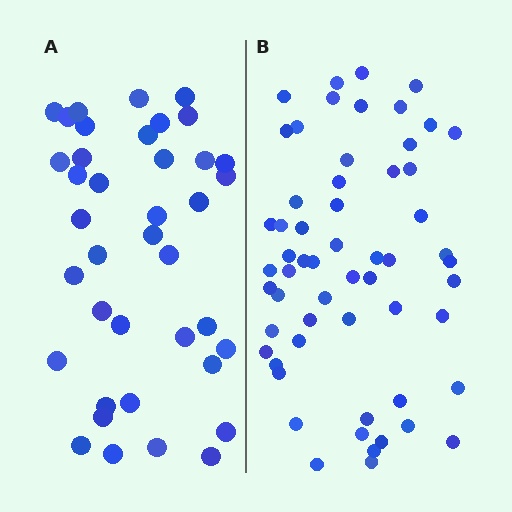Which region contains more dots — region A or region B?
Region B (the right region) has more dots.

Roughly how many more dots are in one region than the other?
Region B has approximately 20 more dots than region A.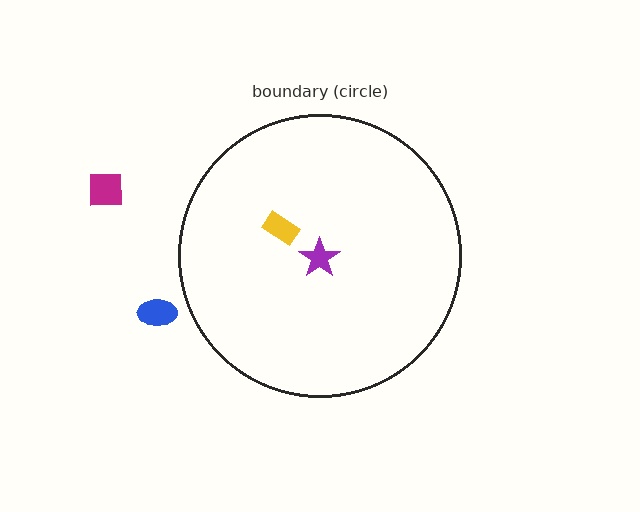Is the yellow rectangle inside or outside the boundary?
Inside.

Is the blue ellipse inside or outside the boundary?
Outside.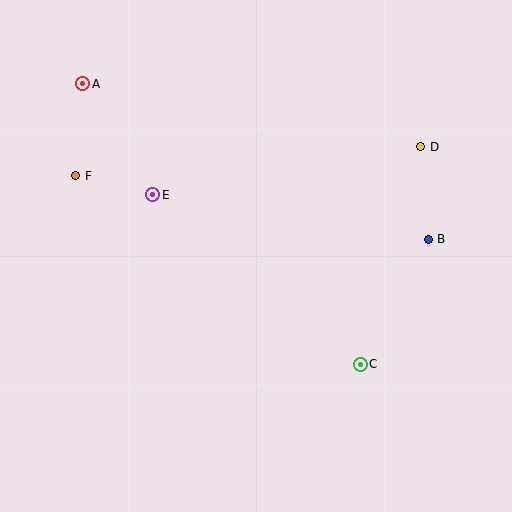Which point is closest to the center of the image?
Point E at (153, 195) is closest to the center.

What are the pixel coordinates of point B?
Point B is at (428, 239).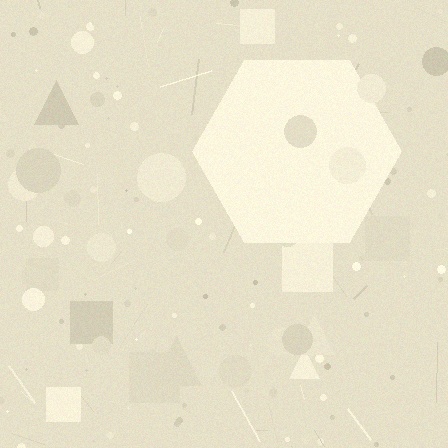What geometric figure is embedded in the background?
A hexagon is embedded in the background.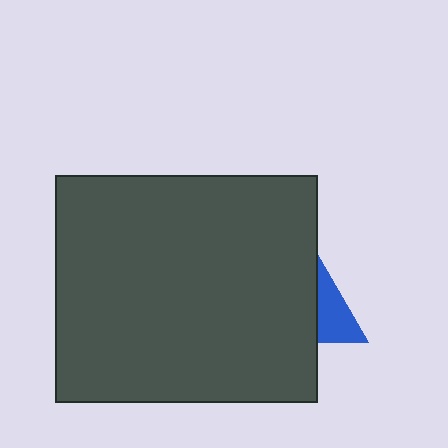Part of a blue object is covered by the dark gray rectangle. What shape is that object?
It is a triangle.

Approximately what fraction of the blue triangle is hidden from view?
Roughly 67% of the blue triangle is hidden behind the dark gray rectangle.